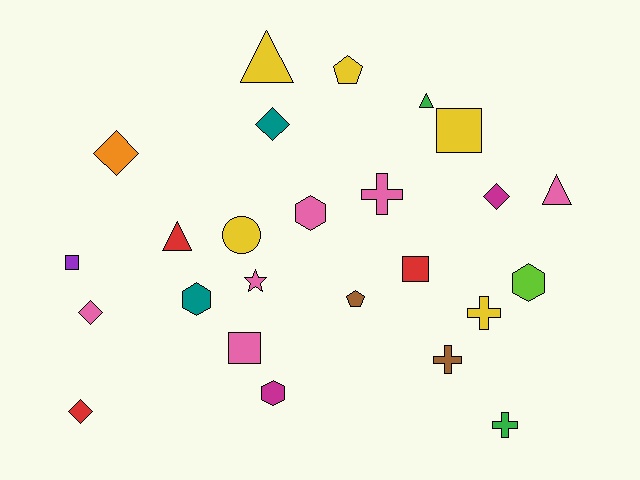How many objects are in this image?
There are 25 objects.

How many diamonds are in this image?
There are 5 diamonds.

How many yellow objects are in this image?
There are 5 yellow objects.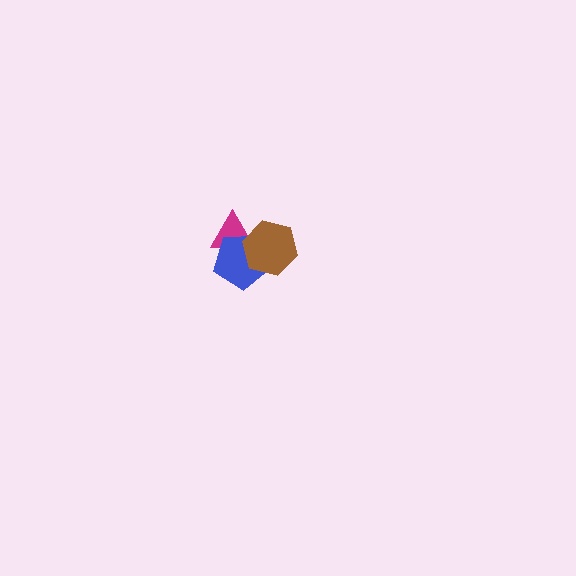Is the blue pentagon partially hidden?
Yes, it is partially covered by another shape.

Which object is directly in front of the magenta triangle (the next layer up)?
The blue pentagon is directly in front of the magenta triangle.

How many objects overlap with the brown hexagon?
2 objects overlap with the brown hexagon.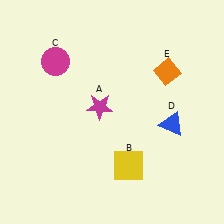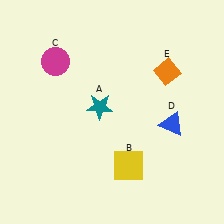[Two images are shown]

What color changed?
The star (A) changed from magenta in Image 1 to teal in Image 2.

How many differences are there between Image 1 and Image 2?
There is 1 difference between the two images.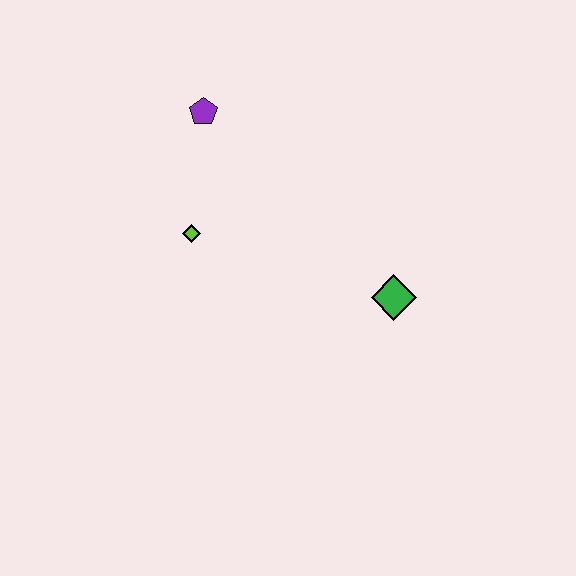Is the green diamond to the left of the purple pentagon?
No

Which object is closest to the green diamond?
The lime diamond is closest to the green diamond.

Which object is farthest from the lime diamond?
The green diamond is farthest from the lime diamond.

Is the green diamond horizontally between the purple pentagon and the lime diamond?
No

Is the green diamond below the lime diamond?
Yes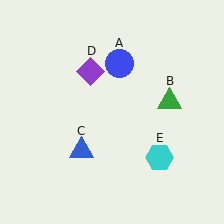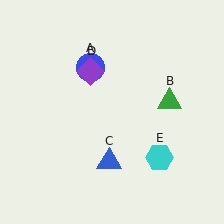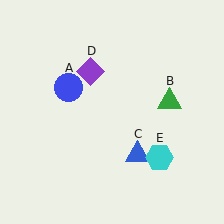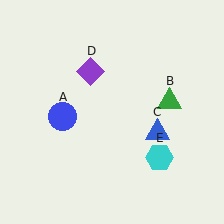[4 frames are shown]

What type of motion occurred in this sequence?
The blue circle (object A), blue triangle (object C) rotated counterclockwise around the center of the scene.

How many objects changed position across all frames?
2 objects changed position: blue circle (object A), blue triangle (object C).